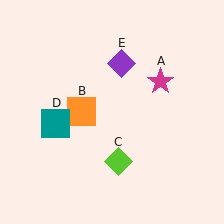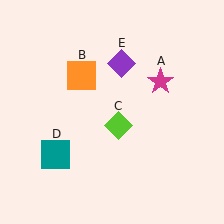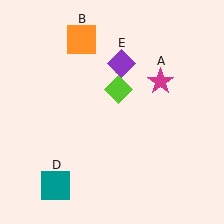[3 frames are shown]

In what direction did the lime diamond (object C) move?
The lime diamond (object C) moved up.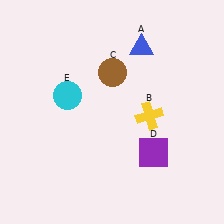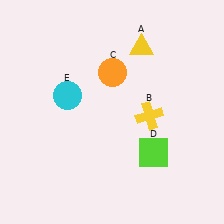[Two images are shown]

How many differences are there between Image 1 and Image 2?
There are 3 differences between the two images.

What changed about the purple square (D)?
In Image 1, D is purple. In Image 2, it changed to lime.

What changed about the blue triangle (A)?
In Image 1, A is blue. In Image 2, it changed to yellow.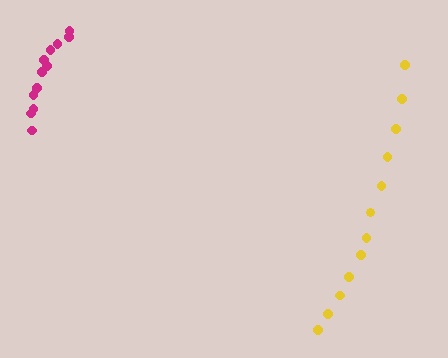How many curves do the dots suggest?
There are 2 distinct paths.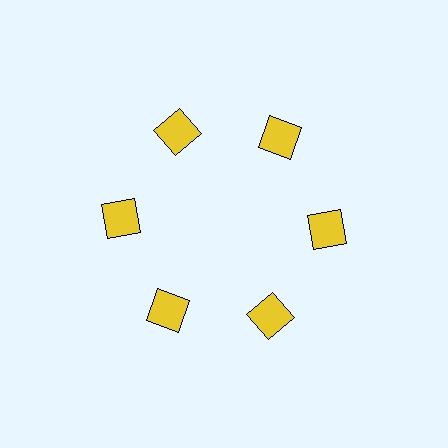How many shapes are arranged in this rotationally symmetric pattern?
There are 6 shapes, arranged in 6 groups of 1.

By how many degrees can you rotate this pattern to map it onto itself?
The pattern maps onto itself every 60 degrees of rotation.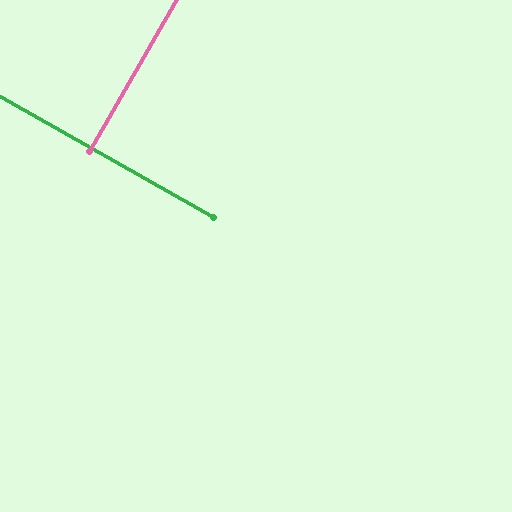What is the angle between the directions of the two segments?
Approximately 90 degrees.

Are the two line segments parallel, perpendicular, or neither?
Perpendicular — they meet at approximately 90°.